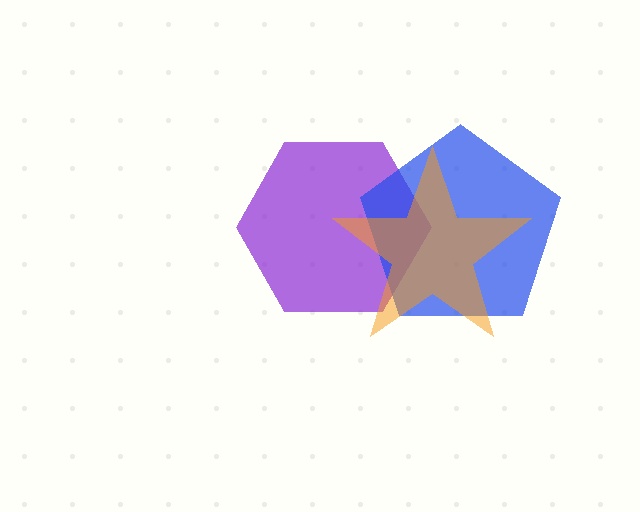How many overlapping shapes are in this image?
There are 3 overlapping shapes in the image.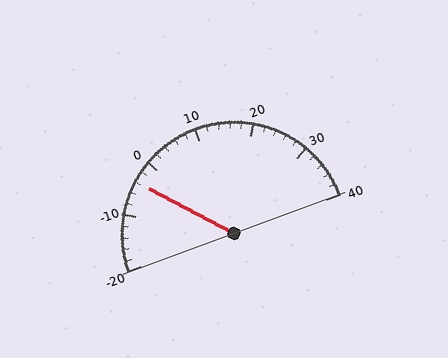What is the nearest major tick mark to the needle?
The nearest major tick mark is 0.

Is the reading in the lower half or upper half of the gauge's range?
The reading is in the lower half of the range (-20 to 40).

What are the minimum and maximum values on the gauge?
The gauge ranges from -20 to 40.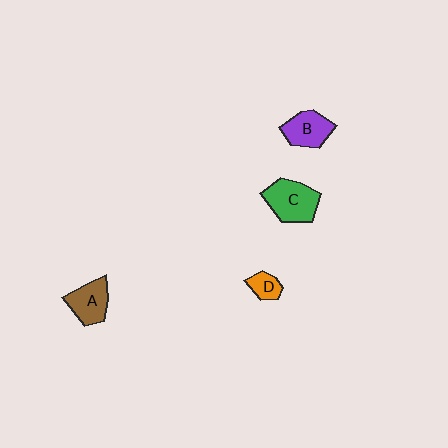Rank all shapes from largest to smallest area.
From largest to smallest: C (green), B (purple), A (brown), D (orange).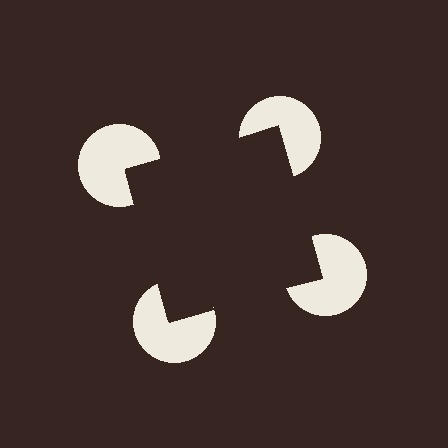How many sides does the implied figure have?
4 sides.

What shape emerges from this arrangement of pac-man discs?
An illusory square — its edges are inferred from the aligned wedge cuts in the pac-man discs, not physically drawn.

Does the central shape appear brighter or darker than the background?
It typically appears slightly darker than the background, even though no actual brightness change is drawn.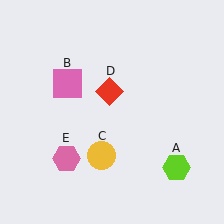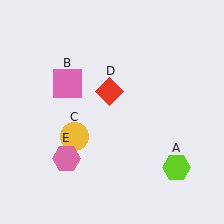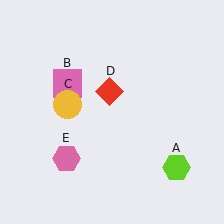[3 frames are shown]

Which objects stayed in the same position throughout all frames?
Lime hexagon (object A) and pink square (object B) and red diamond (object D) and pink hexagon (object E) remained stationary.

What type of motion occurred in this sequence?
The yellow circle (object C) rotated clockwise around the center of the scene.